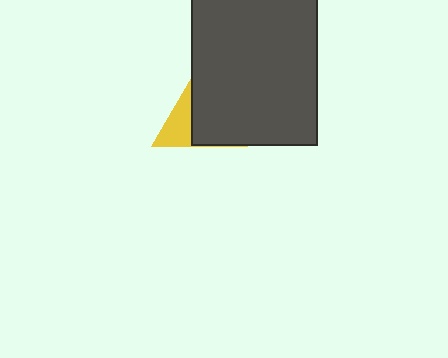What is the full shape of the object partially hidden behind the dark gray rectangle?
The partially hidden object is a yellow triangle.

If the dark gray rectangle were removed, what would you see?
You would see the complete yellow triangle.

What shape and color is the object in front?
The object in front is a dark gray rectangle.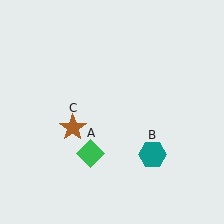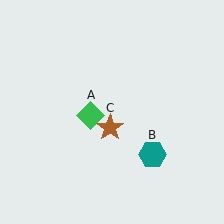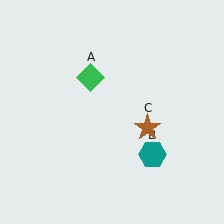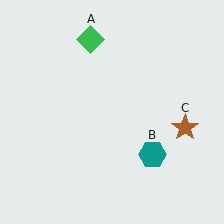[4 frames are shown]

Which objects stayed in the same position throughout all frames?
Teal hexagon (object B) remained stationary.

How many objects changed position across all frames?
2 objects changed position: green diamond (object A), brown star (object C).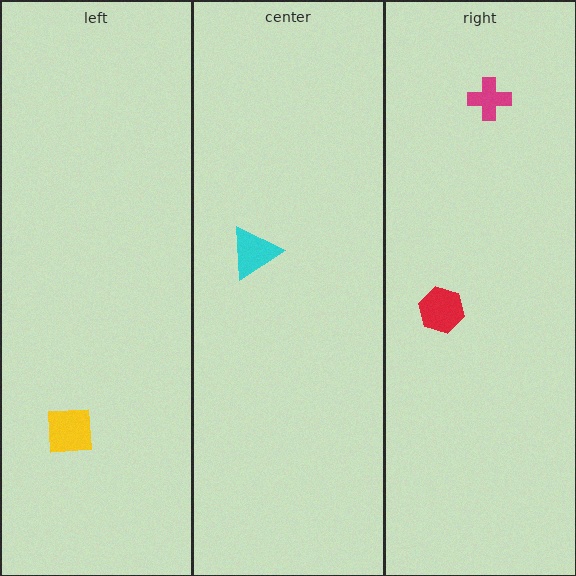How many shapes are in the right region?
2.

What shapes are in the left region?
The yellow square.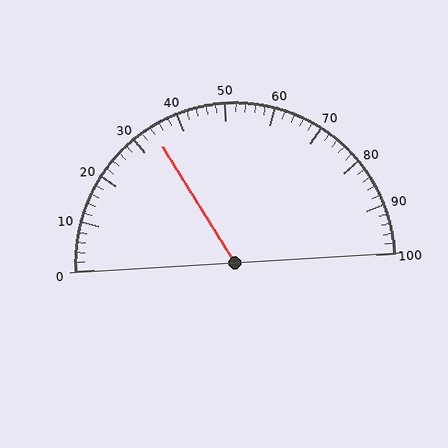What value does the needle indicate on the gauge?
The needle indicates approximately 34.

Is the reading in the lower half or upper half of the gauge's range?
The reading is in the lower half of the range (0 to 100).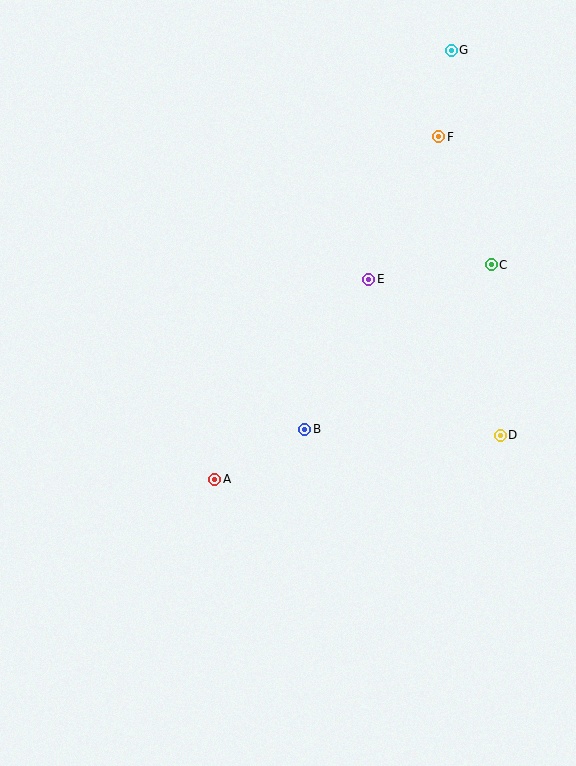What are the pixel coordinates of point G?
Point G is at (451, 50).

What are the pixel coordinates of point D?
Point D is at (500, 435).